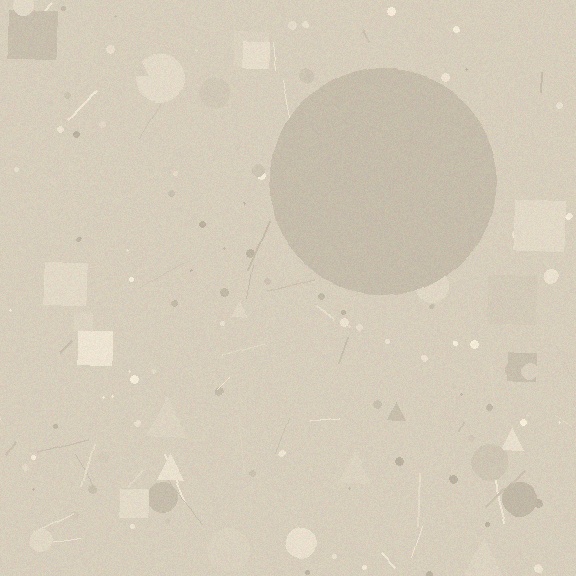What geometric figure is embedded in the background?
A circle is embedded in the background.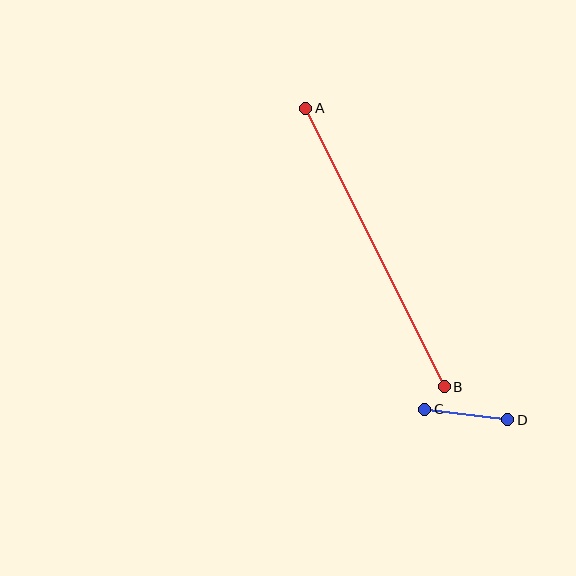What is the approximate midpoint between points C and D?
The midpoint is at approximately (466, 414) pixels.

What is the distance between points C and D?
The distance is approximately 84 pixels.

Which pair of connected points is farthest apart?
Points A and B are farthest apart.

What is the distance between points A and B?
The distance is approximately 311 pixels.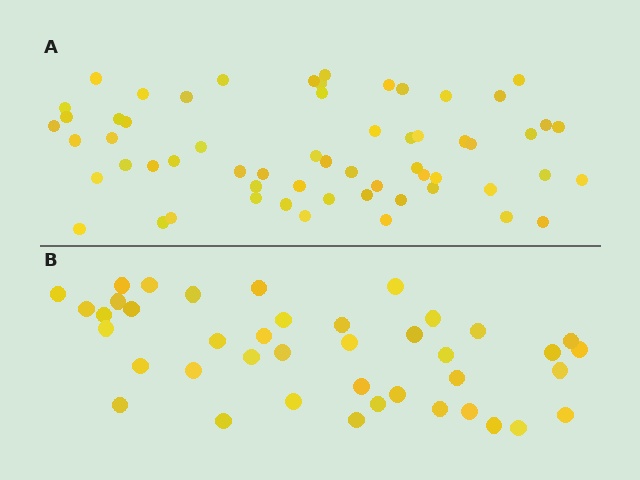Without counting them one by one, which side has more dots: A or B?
Region A (the top region) has more dots.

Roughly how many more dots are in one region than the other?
Region A has approximately 20 more dots than region B.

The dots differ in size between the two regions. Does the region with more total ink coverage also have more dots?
No. Region B has more total ink coverage because its dots are larger, but region A actually contains more individual dots. Total area can be misleading — the number of items is what matters here.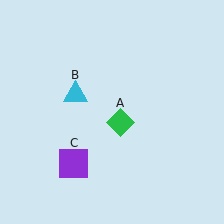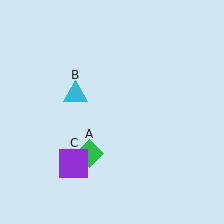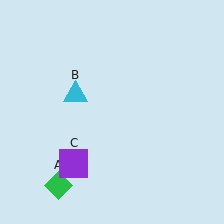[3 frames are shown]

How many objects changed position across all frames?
1 object changed position: green diamond (object A).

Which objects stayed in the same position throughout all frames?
Cyan triangle (object B) and purple square (object C) remained stationary.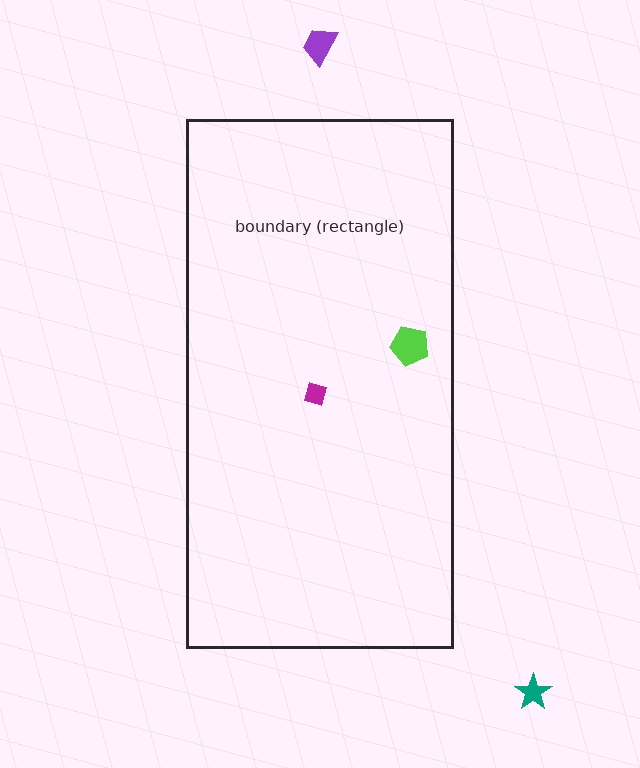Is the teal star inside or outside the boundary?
Outside.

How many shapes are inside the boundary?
2 inside, 2 outside.